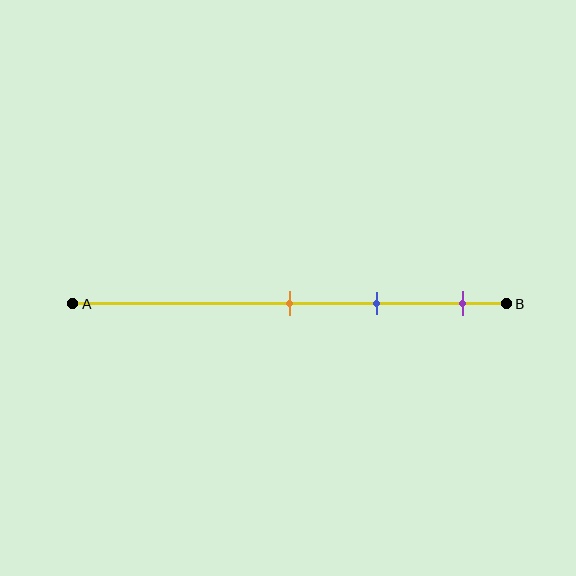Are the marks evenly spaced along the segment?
Yes, the marks are approximately evenly spaced.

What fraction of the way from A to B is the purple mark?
The purple mark is approximately 90% (0.9) of the way from A to B.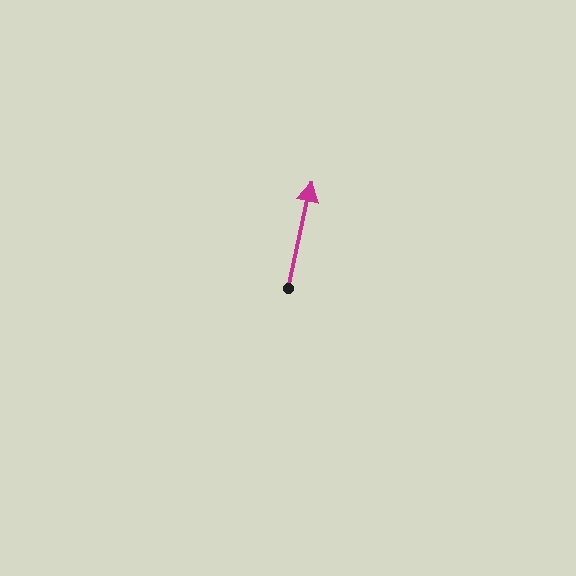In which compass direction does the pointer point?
North.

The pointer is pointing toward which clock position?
Roughly 12 o'clock.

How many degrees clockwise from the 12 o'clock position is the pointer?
Approximately 13 degrees.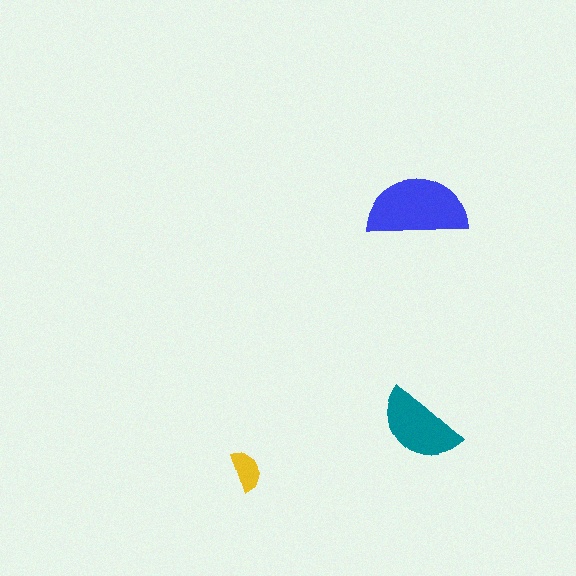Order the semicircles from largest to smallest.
the blue one, the teal one, the yellow one.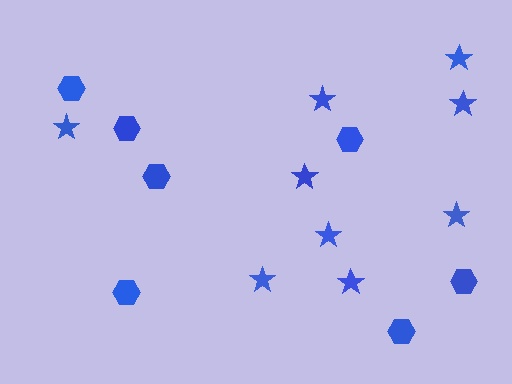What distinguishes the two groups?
There are 2 groups: one group of hexagons (7) and one group of stars (9).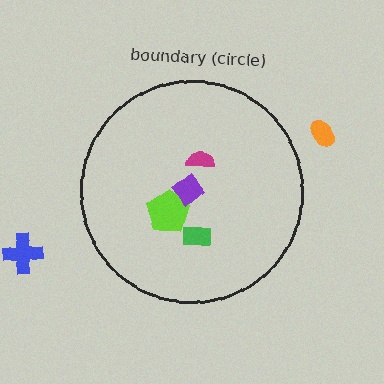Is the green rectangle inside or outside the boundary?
Inside.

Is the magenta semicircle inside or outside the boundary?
Inside.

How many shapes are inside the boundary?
4 inside, 2 outside.